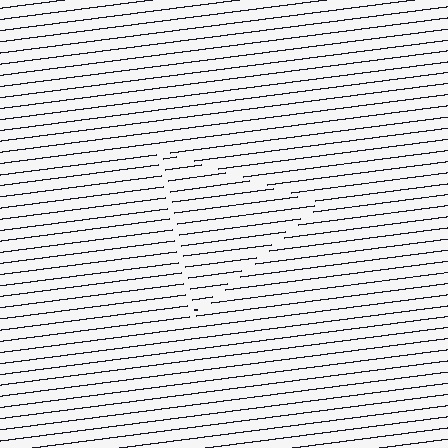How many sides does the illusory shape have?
3 sides — the line-ends trace a triangle.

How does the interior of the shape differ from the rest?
The interior of the shape contains the same grating, shifted by half a period — the contour is defined by the phase discontinuity where line-ends from the inner and outer gratings abut.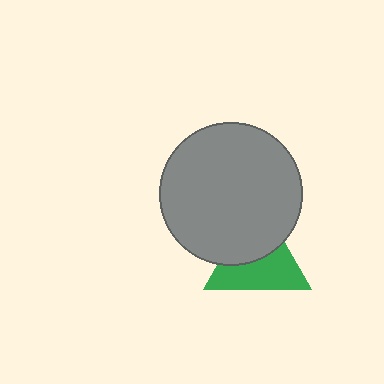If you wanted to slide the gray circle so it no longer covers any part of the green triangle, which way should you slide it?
Slide it up — that is the most direct way to separate the two shapes.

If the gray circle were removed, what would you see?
You would see the complete green triangle.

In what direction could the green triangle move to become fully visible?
The green triangle could move down. That would shift it out from behind the gray circle entirely.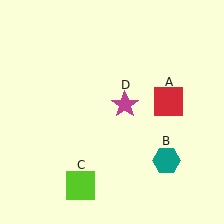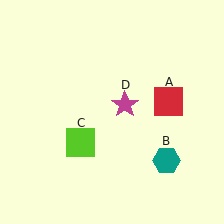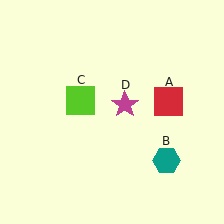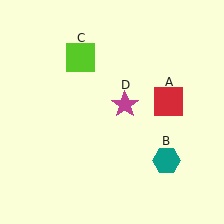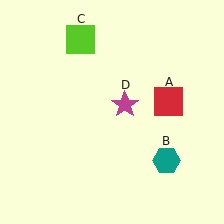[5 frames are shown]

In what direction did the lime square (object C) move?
The lime square (object C) moved up.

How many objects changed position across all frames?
1 object changed position: lime square (object C).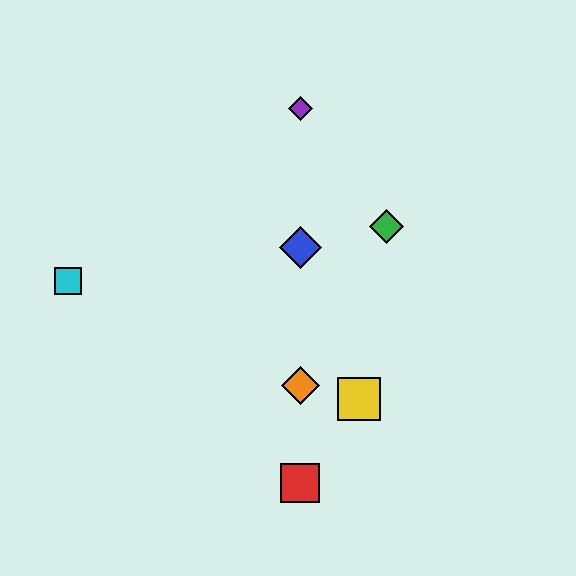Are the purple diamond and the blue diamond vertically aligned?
Yes, both are at x≈300.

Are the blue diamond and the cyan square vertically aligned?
No, the blue diamond is at x≈300 and the cyan square is at x≈68.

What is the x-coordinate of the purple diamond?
The purple diamond is at x≈300.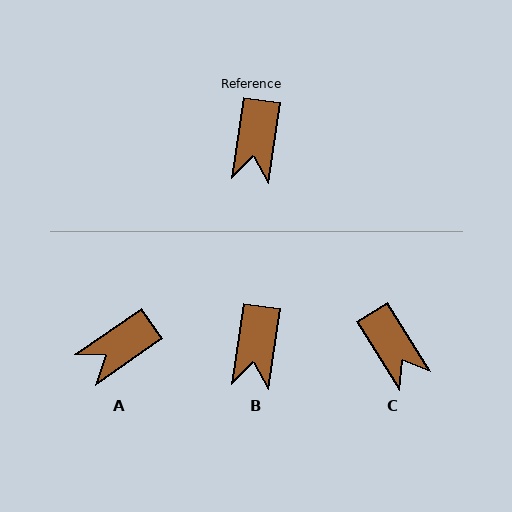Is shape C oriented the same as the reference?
No, it is off by about 41 degrees.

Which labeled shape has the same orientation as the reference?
B.